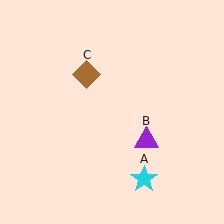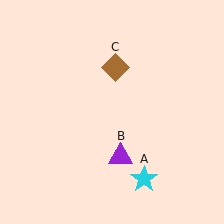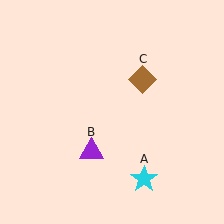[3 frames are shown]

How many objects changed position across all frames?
2 objects changed position: purple triangle (object B), brown diamond (object C).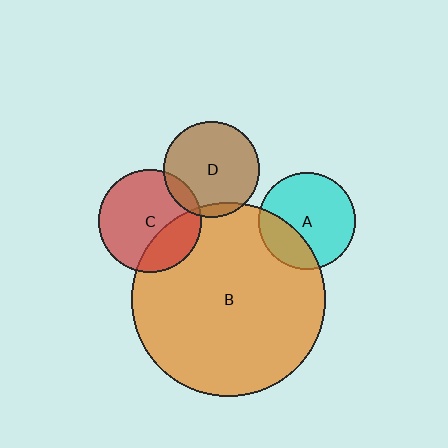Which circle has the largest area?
Circle B (orange).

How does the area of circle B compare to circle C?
Approximately 3.5 times.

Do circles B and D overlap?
Yes.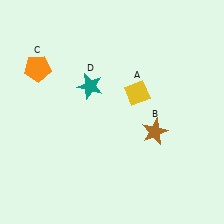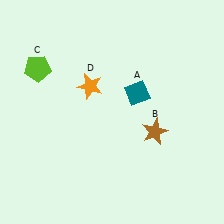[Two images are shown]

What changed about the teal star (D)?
In Image 1, D is teal. In Image 2, it changed to orange.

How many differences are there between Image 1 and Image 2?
There are 3 differences between the two images.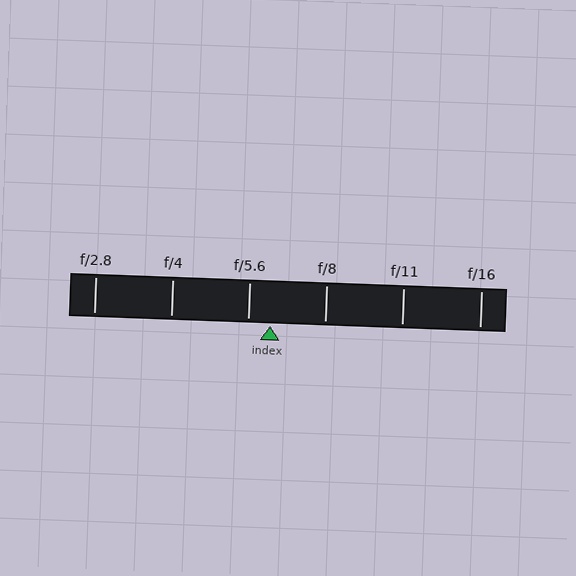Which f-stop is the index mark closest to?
The index mark is closest to f/5.6.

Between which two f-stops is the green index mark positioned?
The index mark is between f/5.6 and f/8.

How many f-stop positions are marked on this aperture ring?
There are 6 f-stop positions marked.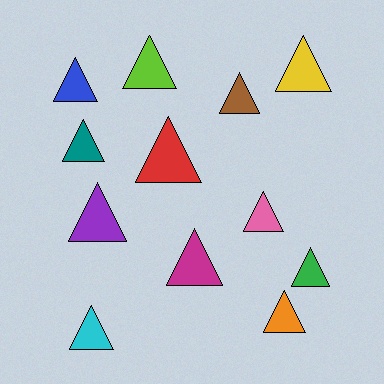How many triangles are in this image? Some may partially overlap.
There are 12 triangles.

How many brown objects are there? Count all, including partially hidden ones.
There is 1 brown object.